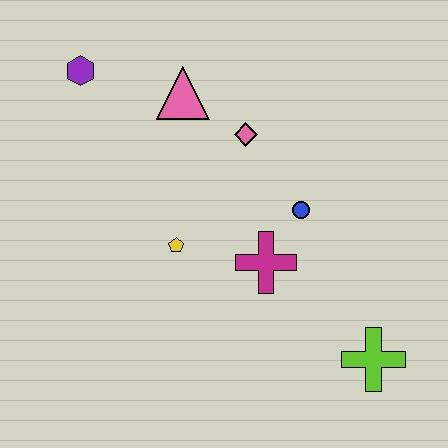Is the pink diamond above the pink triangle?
No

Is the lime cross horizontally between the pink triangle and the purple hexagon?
No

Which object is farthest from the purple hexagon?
The lime cross is farthest from the purple hexagon.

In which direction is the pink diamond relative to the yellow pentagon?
The pink diamond is above the yellow pentagon.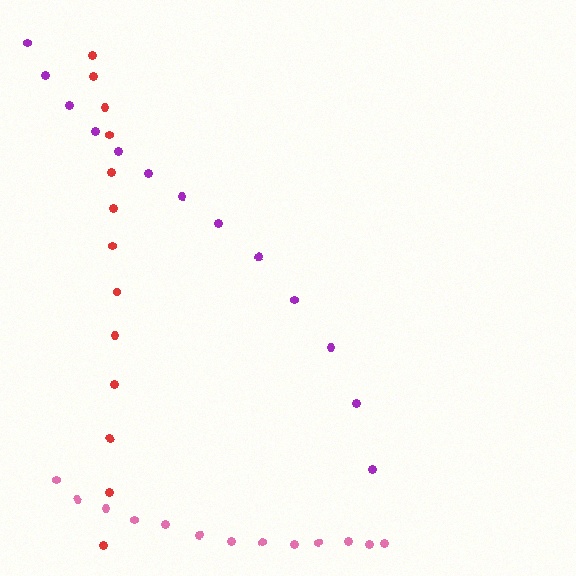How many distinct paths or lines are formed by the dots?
There are 3 distinct paths.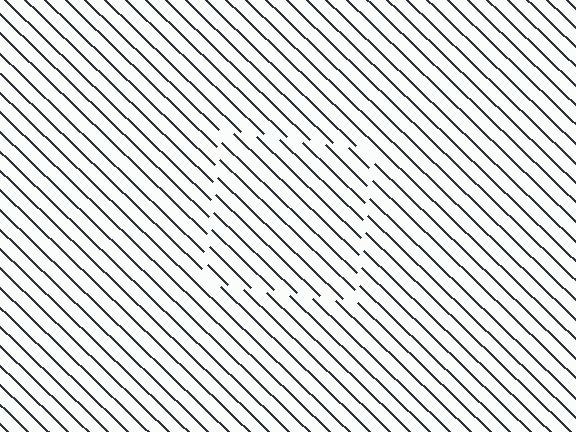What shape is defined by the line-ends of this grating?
An illusory square. The interior of the shape contains the same grating, shifted by half a period — the contour is defined by the phase discontinuity where line-ends from the inner and outer gratings abut.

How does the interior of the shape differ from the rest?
The interior of the shape contains the same grating, shifted by half a period — the contour is defined by the phase discontinuity where line-ends from the inner and outer gratings abut.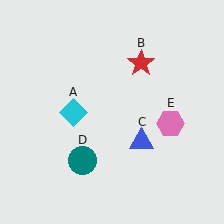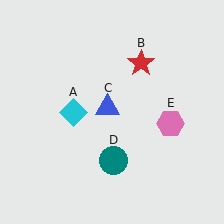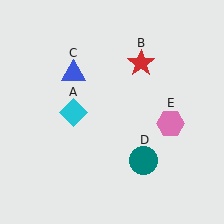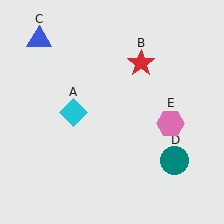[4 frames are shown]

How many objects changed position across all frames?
2 objects changed position: blue triangle (object C), teal circle (object D).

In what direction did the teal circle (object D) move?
The teal circle (object D) moved right.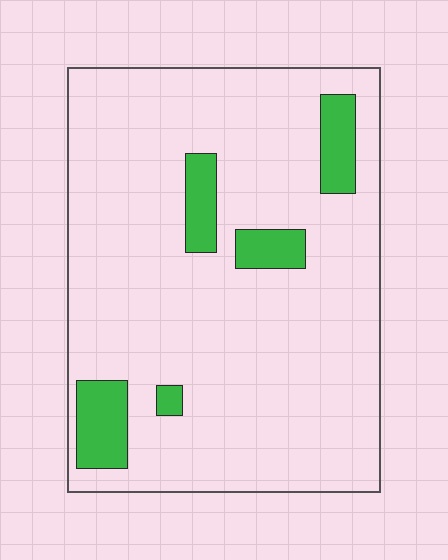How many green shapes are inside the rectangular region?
5.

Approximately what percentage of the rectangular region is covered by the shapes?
Approximately 10%.